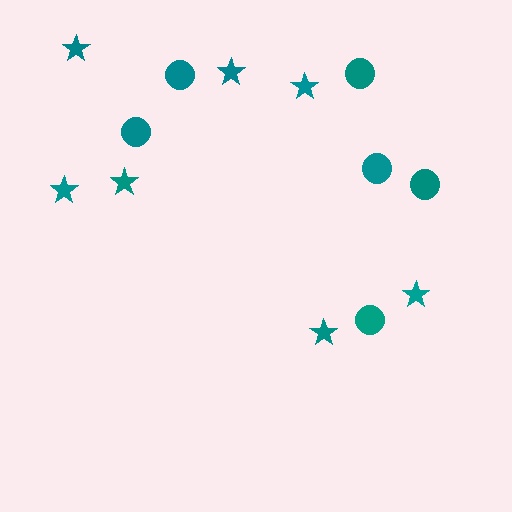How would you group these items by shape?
There are 2 groups: one group of stars (7) and one group of circles (6).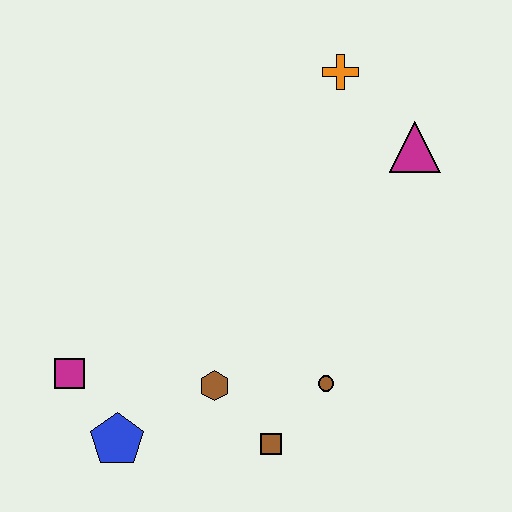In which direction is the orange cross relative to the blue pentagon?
The orange cross is above the blue pentagon.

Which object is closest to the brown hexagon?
The brown square is closest to the brown hexagon.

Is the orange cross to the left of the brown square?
No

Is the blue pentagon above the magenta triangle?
No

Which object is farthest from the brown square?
The orange cross is farthest from the brown square.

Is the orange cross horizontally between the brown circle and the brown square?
No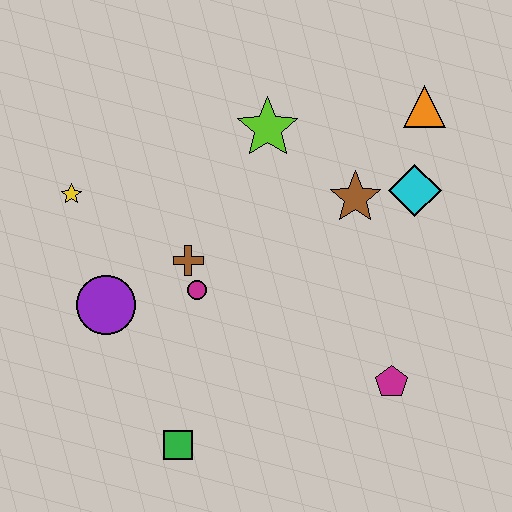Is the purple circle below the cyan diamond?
Yes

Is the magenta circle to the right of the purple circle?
Yes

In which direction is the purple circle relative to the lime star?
The purple circle is below the lime star.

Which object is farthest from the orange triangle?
The green square is farthest from the orange triangle.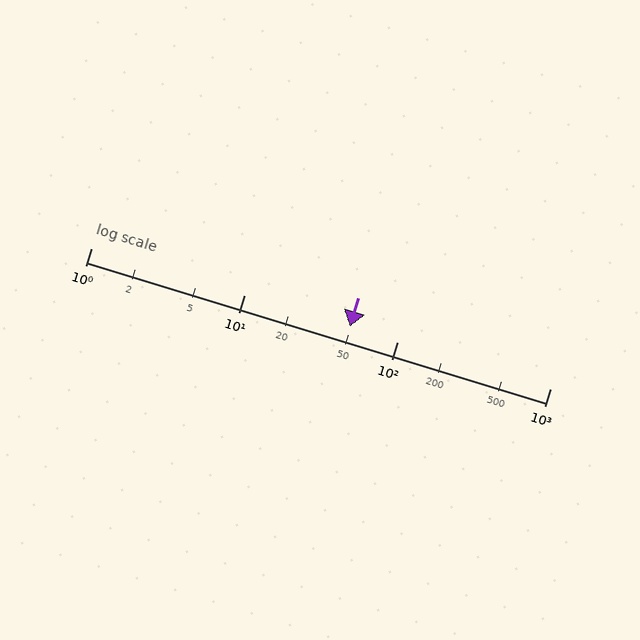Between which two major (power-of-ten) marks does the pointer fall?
The pointer is between 10 and 100.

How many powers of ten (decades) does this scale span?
The scale spans 3 decades, from 1 to 1000.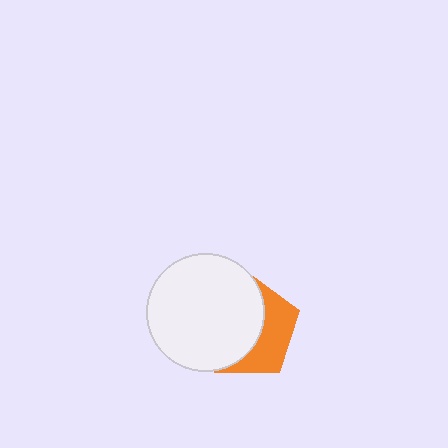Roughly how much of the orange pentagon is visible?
A small part of it is visible (roughly 39%).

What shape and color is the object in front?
The object in front is a white circle.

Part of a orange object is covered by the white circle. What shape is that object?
It is a pentagon.